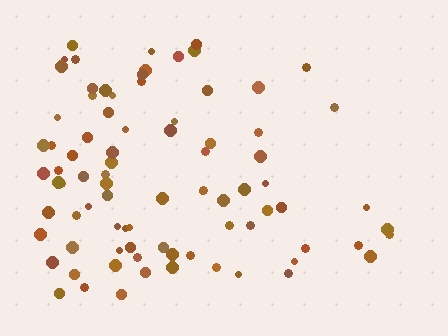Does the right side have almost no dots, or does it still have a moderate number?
Still a moderate number, just noticeably fewer than the left.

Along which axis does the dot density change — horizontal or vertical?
Horizontal.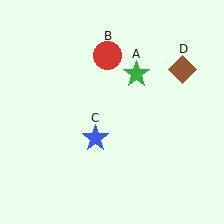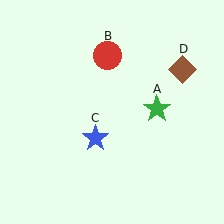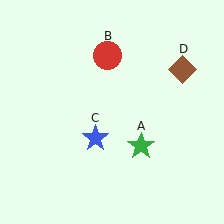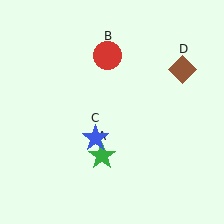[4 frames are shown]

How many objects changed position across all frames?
1 object changed position: green star (object A).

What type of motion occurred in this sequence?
The green star (object A) rotated clockwise around the center of the scene.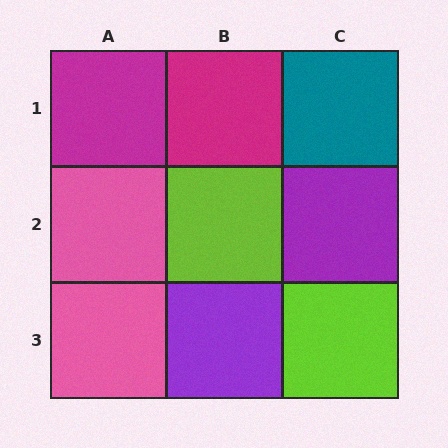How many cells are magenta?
2 cells are magenta.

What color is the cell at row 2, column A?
Pink.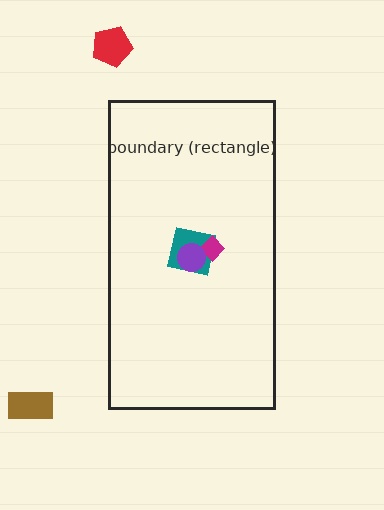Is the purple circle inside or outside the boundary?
Inside.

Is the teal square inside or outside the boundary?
Inside.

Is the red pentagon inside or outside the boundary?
Outside.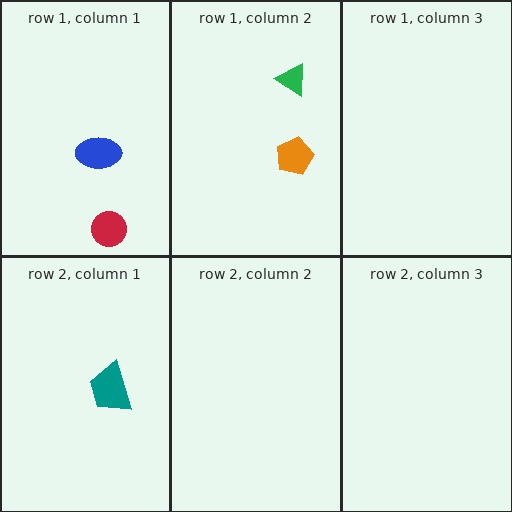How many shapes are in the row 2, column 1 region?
1.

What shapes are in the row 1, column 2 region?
The orange pentagon, the green triangle.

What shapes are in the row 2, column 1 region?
The teal trapezoid.